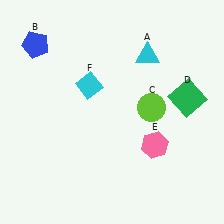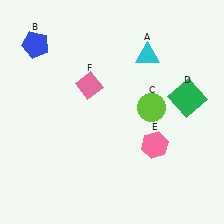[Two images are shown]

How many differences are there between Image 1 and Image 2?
There is 1 difference between the two images.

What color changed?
The diamond (F) changed from cyan in Image 1 to pink in Image 2.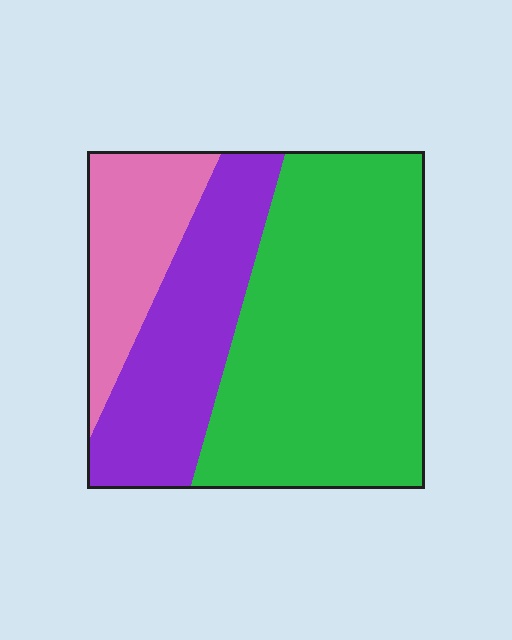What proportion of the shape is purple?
Purple covers 27% of the shape.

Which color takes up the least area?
Pink, at roughly 15%.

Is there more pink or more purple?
Purple.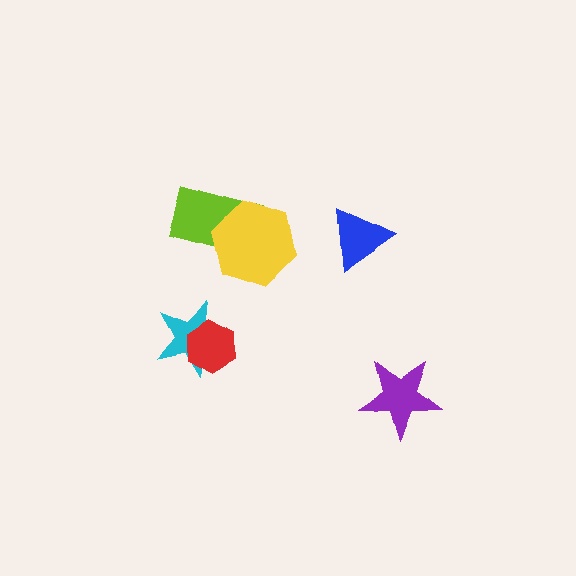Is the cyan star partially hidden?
Yes, it is partially covered by another shape.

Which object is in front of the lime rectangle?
The yellow hexagon is in front of the lime rectangle.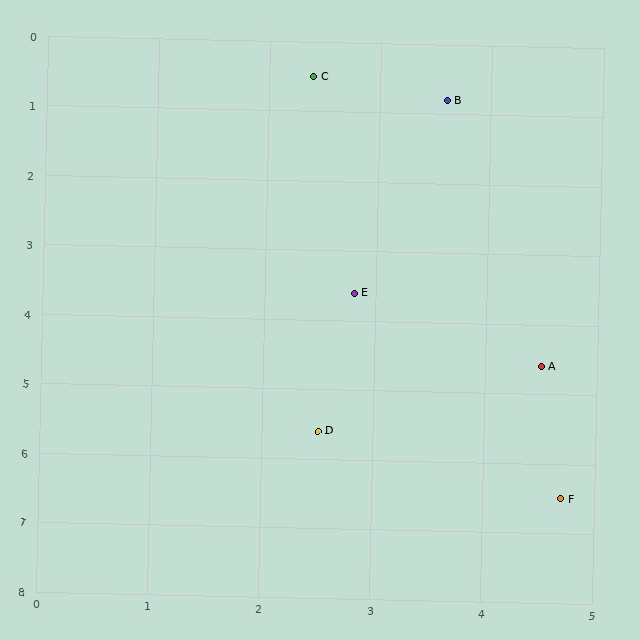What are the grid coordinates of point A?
Point A is at approximately (4.5, 4.6).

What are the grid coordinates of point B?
Point B is at approximately (3.6, 0.8).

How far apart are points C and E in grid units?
Points C and E are about 3.1 grid units apart.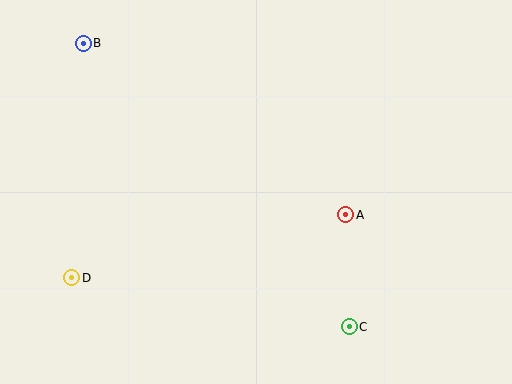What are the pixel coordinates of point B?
Point B is at (83, 43).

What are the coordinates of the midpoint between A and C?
The midpoint between A and C is at (347, 271).